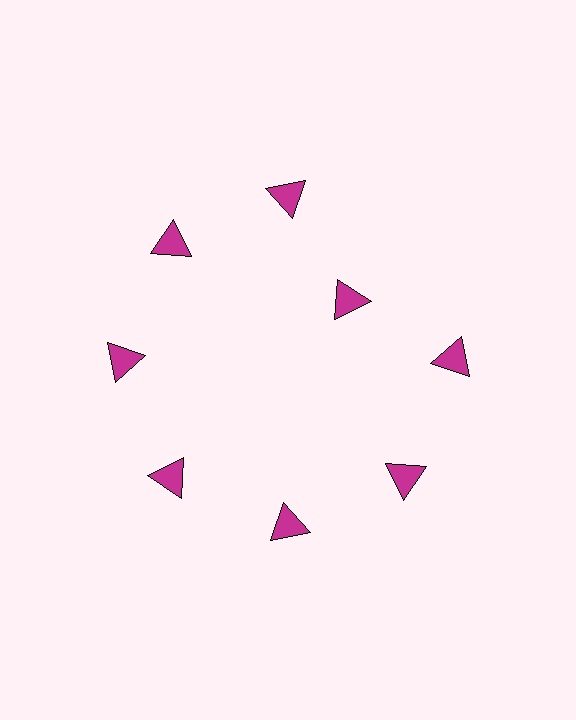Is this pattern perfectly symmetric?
No. The 8 magenta triangles are arranged in a ring, but one element near the 2 o'clock position is pulled inward toward the center, breaking the 8-fold rotational symmetry.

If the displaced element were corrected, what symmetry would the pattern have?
It would have 8-fold rotational symmetry — the pattern would map onto itself every 45 degrees.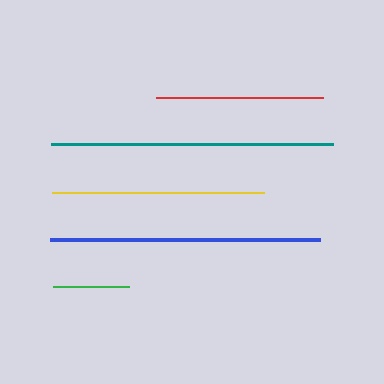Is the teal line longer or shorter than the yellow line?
The teal line is longer than the yellow line.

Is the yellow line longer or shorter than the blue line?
The blue line is longer than the yellow line.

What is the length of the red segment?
The red segment is approximately 167 pixels long.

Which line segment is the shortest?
The green line is the shortest at approximately 76 pixels.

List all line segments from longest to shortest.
From longest to shortest: teal, blue, yellow, red, green.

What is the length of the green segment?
The green segment is approximately 76 pixels long.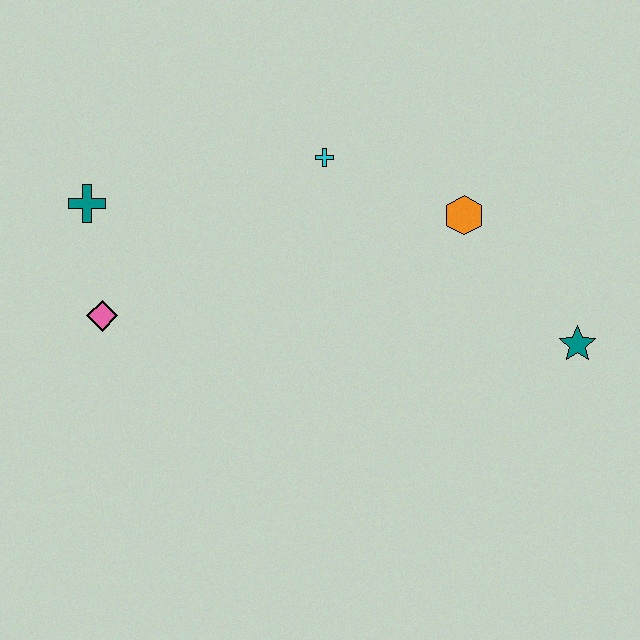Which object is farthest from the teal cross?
The teal star is farthest from the teal cross.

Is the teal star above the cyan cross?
No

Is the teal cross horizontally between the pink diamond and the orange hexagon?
No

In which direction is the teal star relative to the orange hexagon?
The teal star is below the orange hexagon.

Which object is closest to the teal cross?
The pink diamond is closest to the teal cross.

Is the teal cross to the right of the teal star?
No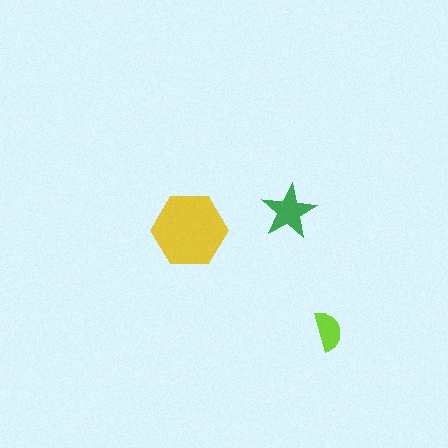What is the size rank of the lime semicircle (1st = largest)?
3rd.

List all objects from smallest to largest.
The lime semicircle, the green star, the yellow hexagon.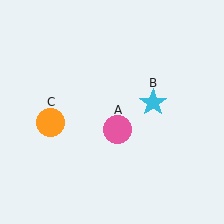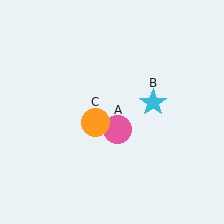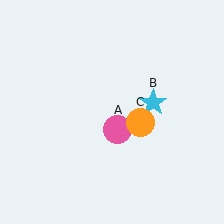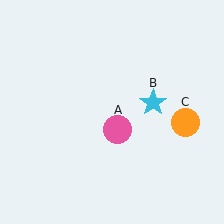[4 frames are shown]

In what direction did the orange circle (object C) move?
The orange circle (object C) moved right.